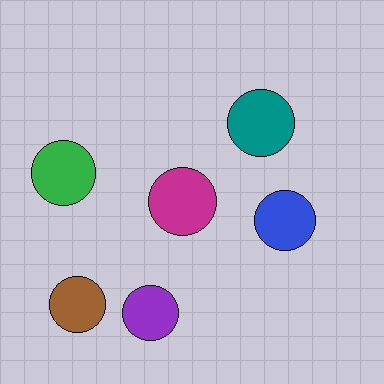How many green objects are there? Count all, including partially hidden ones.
There is 1 green object.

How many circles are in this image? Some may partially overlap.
There are 6 circles.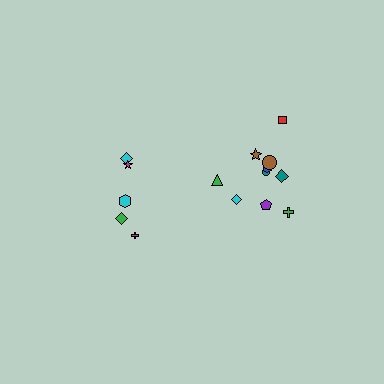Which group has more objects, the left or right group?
The right group.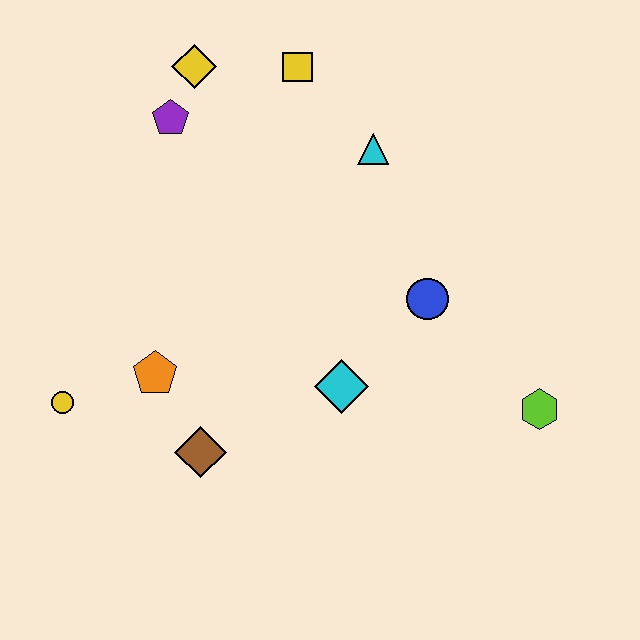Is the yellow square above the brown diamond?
Yes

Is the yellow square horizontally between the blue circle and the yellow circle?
Yes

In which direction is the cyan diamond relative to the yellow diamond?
The cyan diamond is below the yellow diamond.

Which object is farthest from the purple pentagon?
The lime hexagon is farthest from the purple pentagon.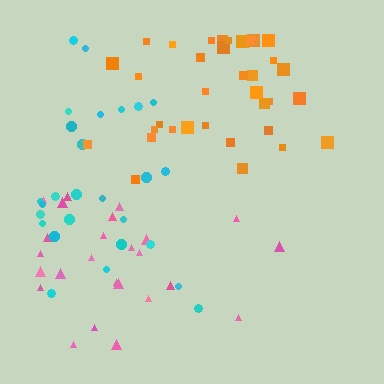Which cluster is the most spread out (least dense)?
Pink.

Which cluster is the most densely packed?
Orange.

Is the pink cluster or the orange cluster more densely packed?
Orange.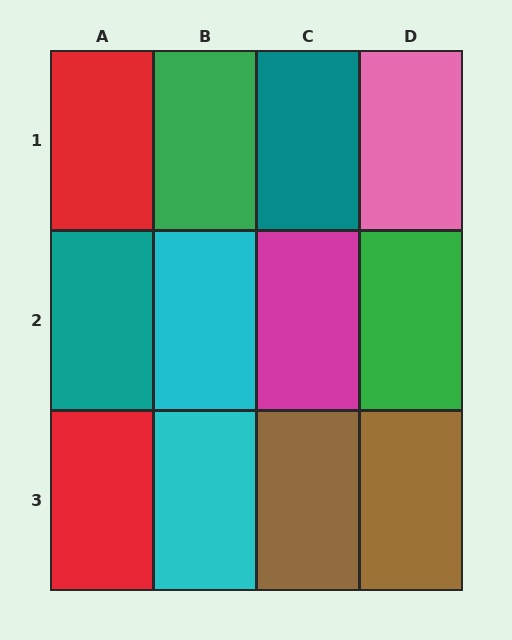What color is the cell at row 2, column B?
Cyan.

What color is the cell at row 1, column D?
Pink.